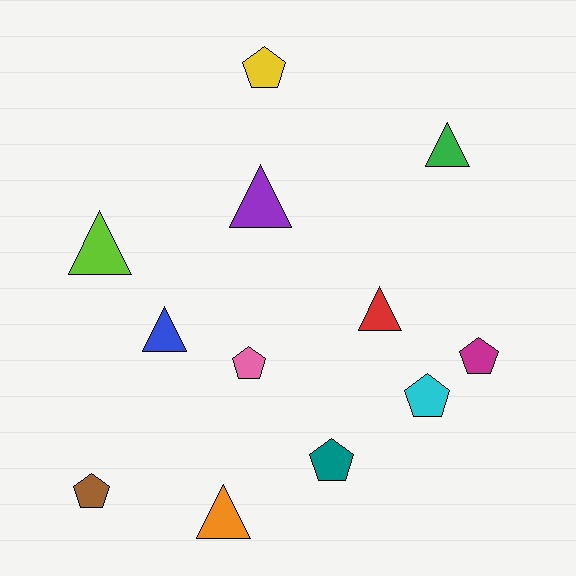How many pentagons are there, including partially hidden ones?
There are 6 pentagons.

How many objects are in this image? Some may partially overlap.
There are 12 objects.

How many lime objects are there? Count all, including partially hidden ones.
There is 1 lime object.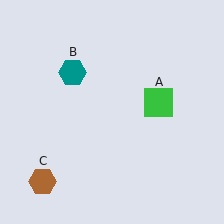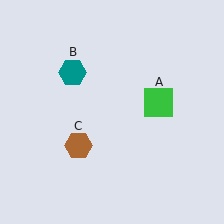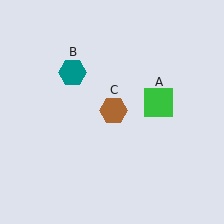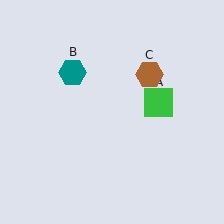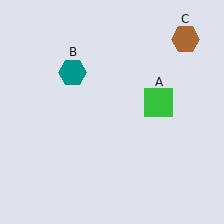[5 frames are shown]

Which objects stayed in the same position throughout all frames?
Green square (object A) and teal hexagon (object B) remained stationary.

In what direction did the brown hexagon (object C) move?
The brown hexagon (object C) moved up and to the right.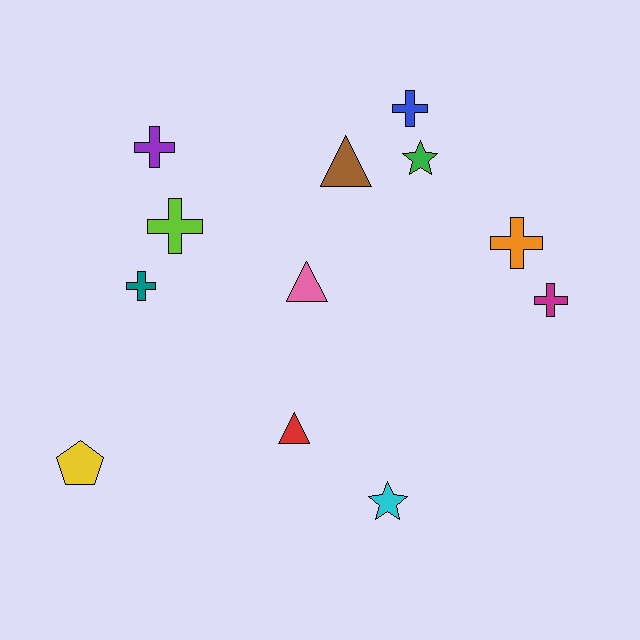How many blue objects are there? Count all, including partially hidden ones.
There is 1 blue object.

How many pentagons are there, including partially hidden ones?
There is 1 pentagon.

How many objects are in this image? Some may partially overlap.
There are 12 objects.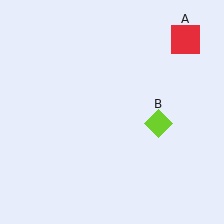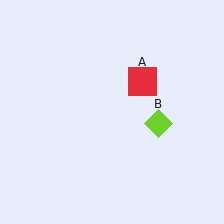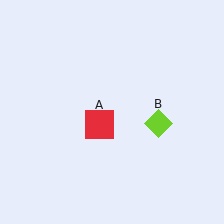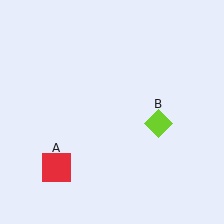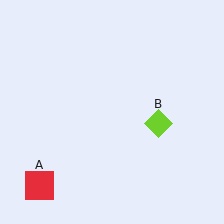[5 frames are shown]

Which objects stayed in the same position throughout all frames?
Lime diamond (object B) remained stationary.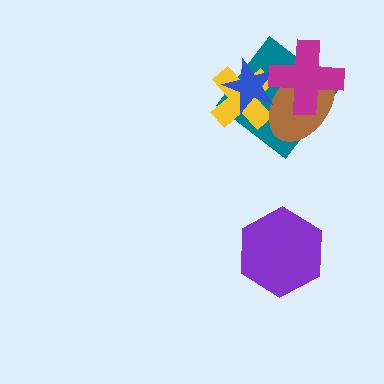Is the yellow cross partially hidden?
Yes, it is partially covered by another shape.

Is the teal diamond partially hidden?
Yes, it is partially covered by another shape.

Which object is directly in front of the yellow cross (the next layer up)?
The brown ellipse is directly in front of the yellow cross.